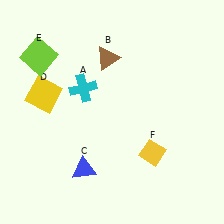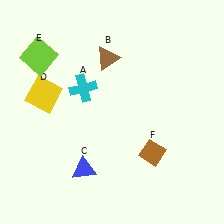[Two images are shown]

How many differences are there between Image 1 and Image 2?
There is 1 difference between the two images.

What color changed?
The diamond (F) changed from yellow in Image 1 to brown in Image 2.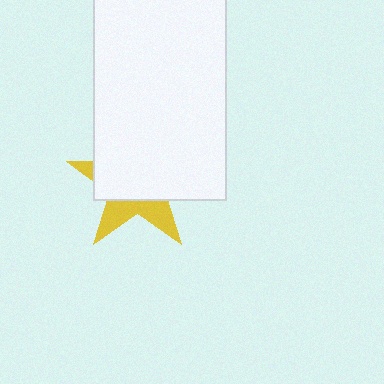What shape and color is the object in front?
The object in front is a white rectangle.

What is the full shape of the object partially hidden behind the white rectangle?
The partially hidden object is a yellow star.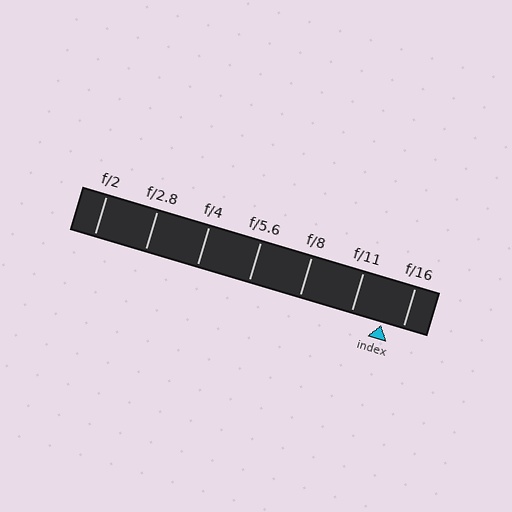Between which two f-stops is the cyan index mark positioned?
The index mark is between f/11 and f/16.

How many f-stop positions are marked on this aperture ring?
There are 7 f-stop positions marked.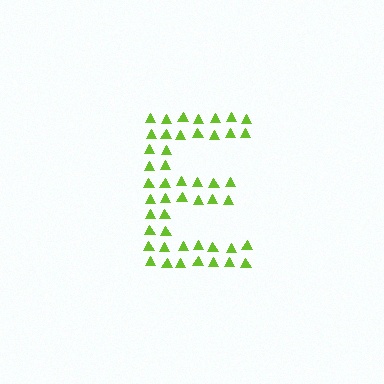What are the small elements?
The small elements are triangles.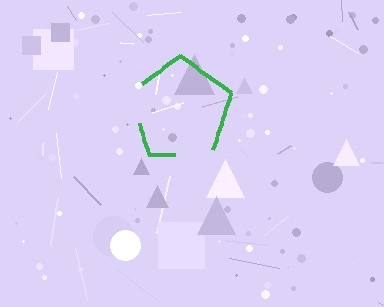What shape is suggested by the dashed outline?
The dashed outline suggests a pentagon.